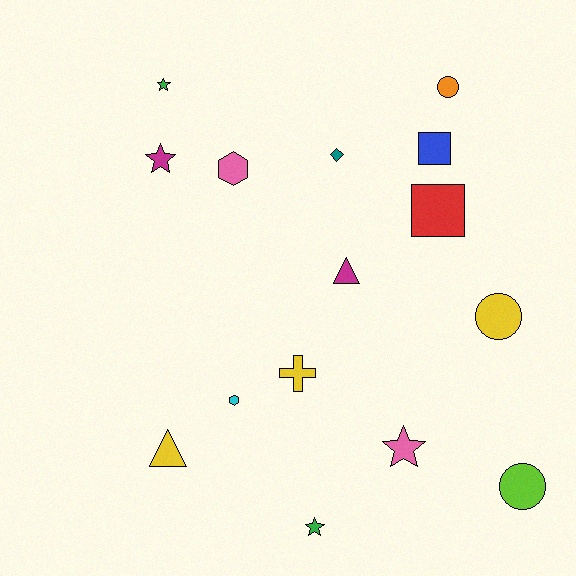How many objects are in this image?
There are 15 objects.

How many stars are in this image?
There are 4 stars.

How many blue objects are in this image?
There is 1 blue object.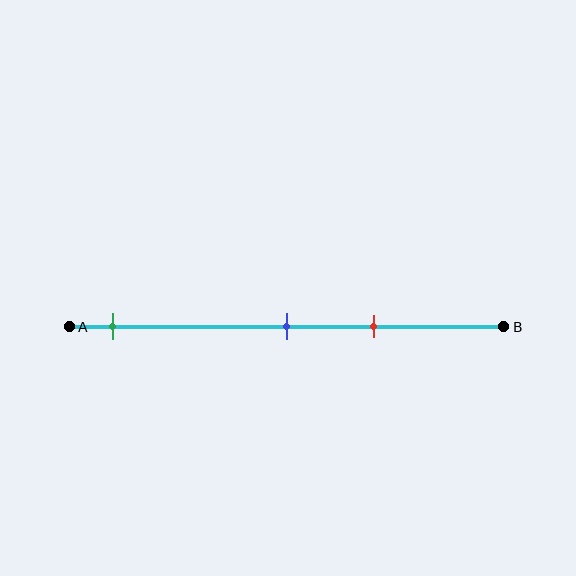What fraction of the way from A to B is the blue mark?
The blue mark is approximately 50% (0.5) of the way from A to B.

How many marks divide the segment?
There are 3 marks dividing the segment.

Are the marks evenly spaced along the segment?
No, the marks are not evenly spaced.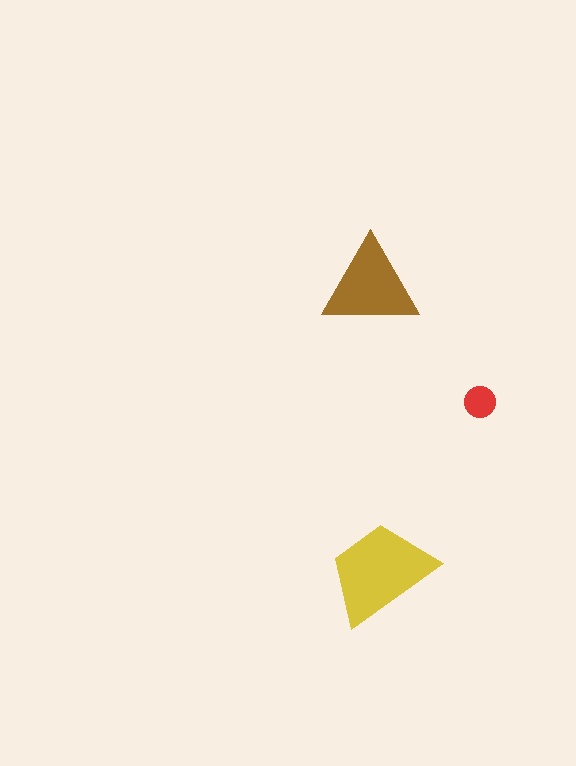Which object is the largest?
The yellow trapezoid.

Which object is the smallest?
The red circle.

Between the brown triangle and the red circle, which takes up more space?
The brown triangle.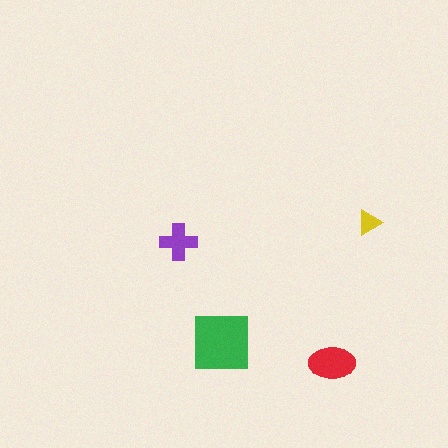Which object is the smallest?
The yellow triangle.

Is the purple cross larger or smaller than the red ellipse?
Smaller.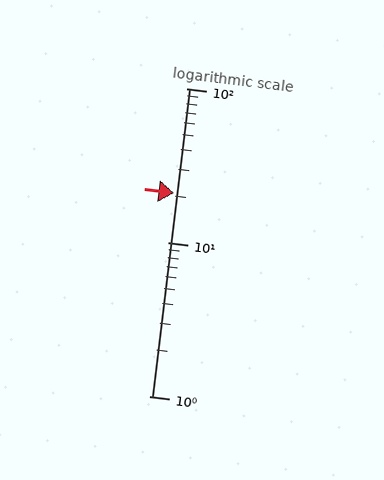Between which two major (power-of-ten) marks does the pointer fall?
The pointer is between 10 and 100.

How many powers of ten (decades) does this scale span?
The scale spans 2 decades, from 1 to 100.